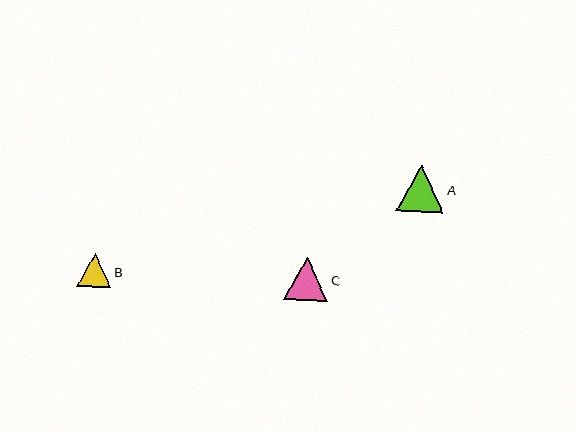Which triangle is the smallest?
Triangle B is the smallest with a size of approximately 34 pixels.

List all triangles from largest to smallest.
From largest to smallest: A, C, B.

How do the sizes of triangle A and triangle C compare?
Triangle A and triangle C are approximately the same size.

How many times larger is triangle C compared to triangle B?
Triangle C is approximately 1.3 times the size of triangle B.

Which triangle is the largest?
Triangle A is the largest with a size of approximately 47 pixels.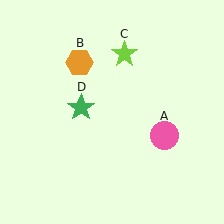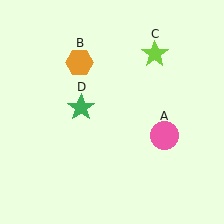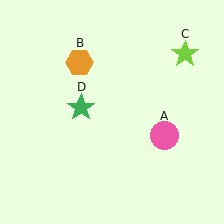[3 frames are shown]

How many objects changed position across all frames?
1 object changed position: lime star (object C).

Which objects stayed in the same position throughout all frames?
Pink circle (object A) and orange hexagon (object B) and green star (object D) remained stationary.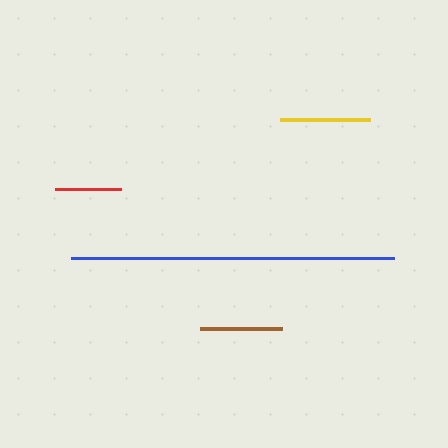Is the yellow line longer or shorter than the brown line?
The yellow line is longer than the brown line.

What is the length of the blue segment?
The blue segment is approximately 322 pixels long.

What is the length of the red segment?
The red segment is approximately 66 pixels long.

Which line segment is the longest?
The blue line is the longest at approximately 322 pixels.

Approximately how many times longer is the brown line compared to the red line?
The brown line is approximately 1.2 times the length of the red line.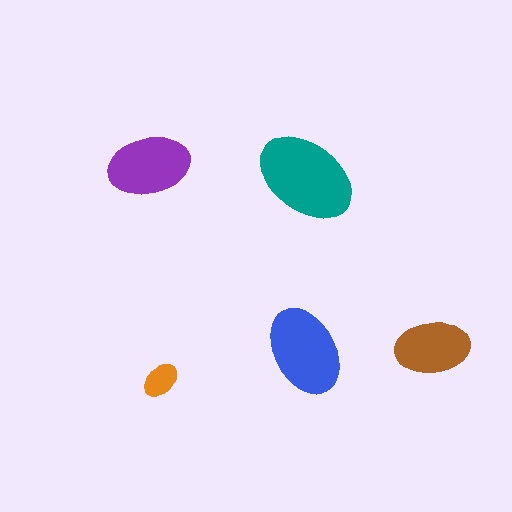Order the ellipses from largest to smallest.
the teal one, the blue one, the purple one, the brown one, the orange one.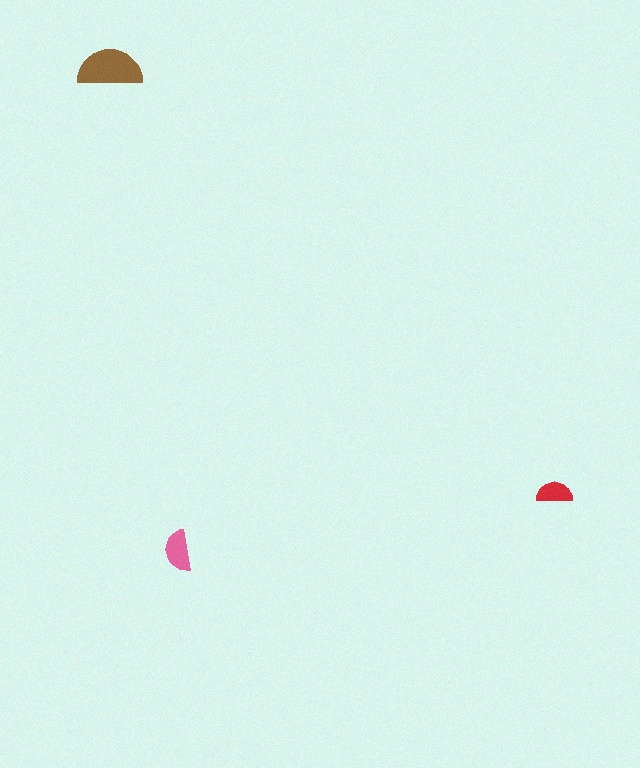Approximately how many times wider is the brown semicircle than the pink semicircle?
About 1.5 times wider.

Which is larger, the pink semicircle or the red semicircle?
The pink one.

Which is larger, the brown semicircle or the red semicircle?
The brown one.